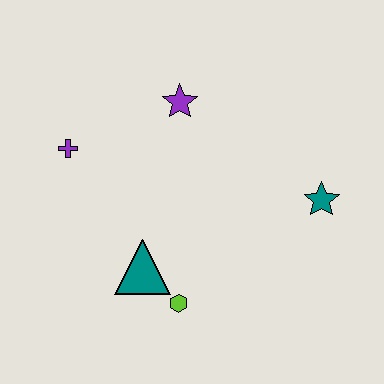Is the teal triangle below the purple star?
Yes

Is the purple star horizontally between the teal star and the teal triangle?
Yes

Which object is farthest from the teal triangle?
The teal star is farthest from the teal triangle.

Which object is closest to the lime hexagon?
The teal triangle is closest to the lime hexagon.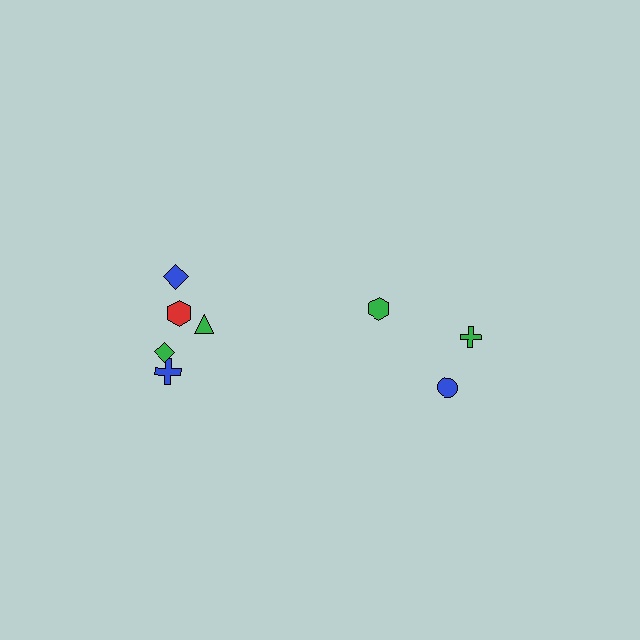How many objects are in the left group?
There are 5 objects.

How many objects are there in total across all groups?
There are 8 objects.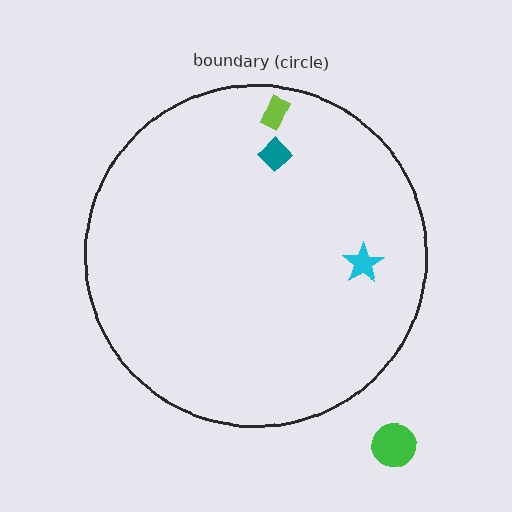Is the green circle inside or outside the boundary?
Outside.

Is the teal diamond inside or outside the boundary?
Inside.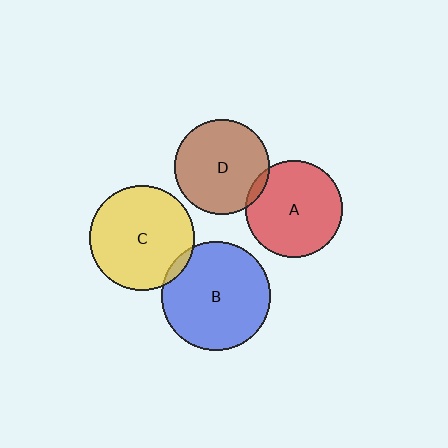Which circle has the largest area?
Circle B (blue).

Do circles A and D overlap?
Yes.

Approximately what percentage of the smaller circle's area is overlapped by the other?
Approximately 5%.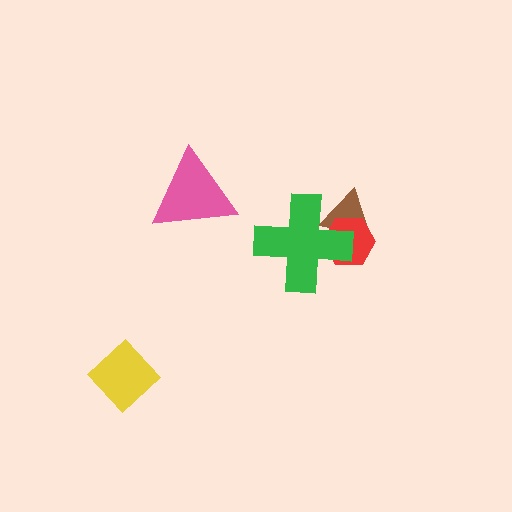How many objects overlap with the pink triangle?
0 objects overlap with the pink triangle.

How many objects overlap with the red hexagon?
2 objects overlap with the red hexagon.